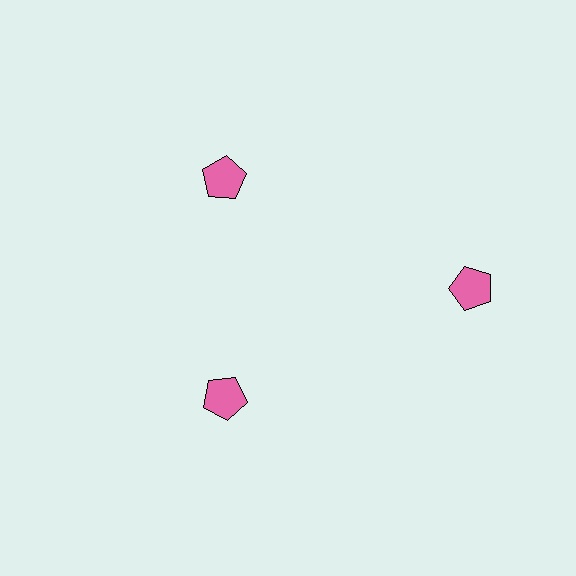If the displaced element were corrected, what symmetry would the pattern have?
It would have 3-fold rotational symmetry — the pattern would map onto itself every 120 degrees.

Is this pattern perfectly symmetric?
No. The 3 pink pentagons are arranged in a ring, but one element near the 3 o'clock position is pushed outward from the center, breaking the 3-fold rotational symmetry.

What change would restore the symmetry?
The symmetry would be restored by moving it inward, back onto the ring so that all 3 pentagons sit at equal angles and equal distance from the center.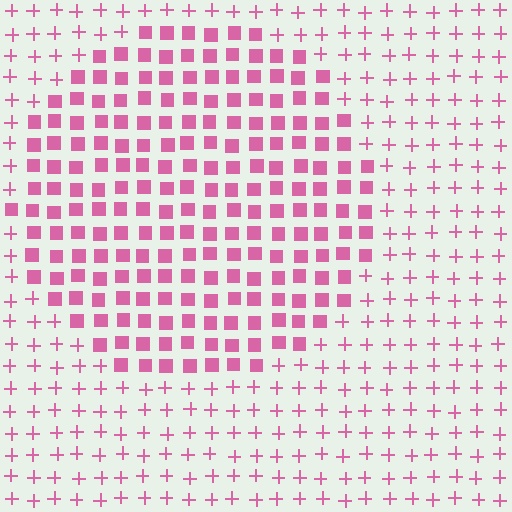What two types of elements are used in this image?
The image uses squares inside the circle region and plus signs outside it.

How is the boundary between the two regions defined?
The boundary is defined by a change in element shape: squares inside vs. plus signs outside. All elements share the same color and spacing.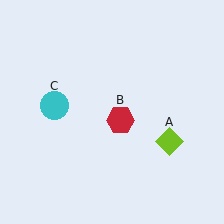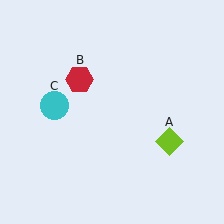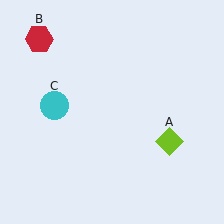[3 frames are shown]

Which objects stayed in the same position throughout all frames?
Lime diamond (object A) and cyan circle (object C) remained stationary.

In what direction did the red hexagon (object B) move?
The red hexagon (object B) moved up and to the left.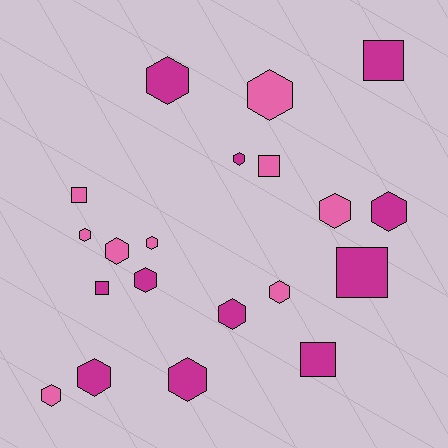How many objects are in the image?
There are 20 objects.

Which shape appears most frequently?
Hexagon, with 14 objects.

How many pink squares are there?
There are 2 pink squares.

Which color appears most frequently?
Magenta, with 11 objects.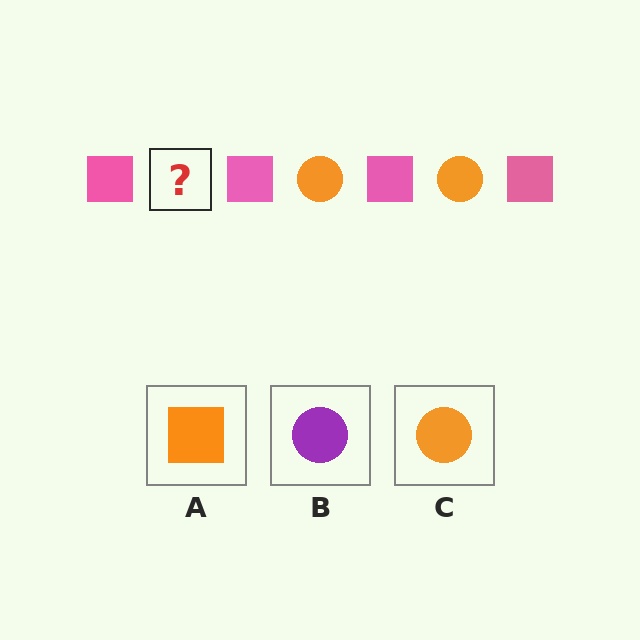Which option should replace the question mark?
Option C.